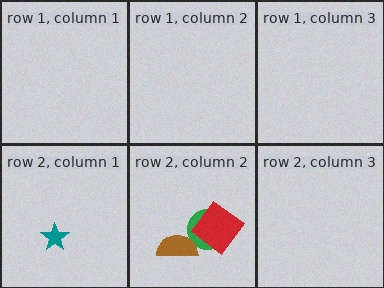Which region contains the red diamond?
The row 2, column 2 region.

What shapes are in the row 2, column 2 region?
The green circle, the red diamond, the brown semicircle.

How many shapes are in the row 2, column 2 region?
3.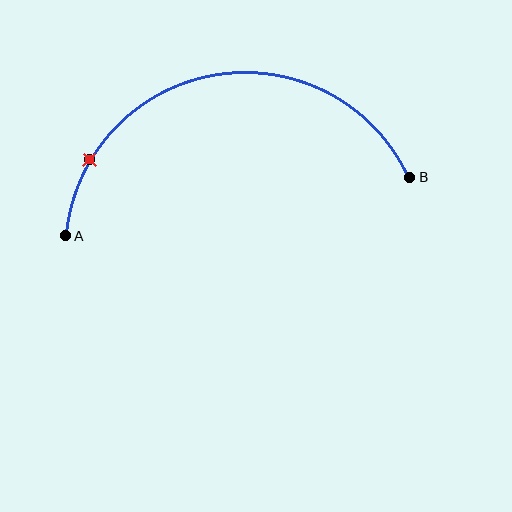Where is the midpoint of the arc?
The arc midpoint is the point on the curve farthest from the straight line joining A and B. It sits above that line.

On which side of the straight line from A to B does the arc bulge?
The arc bulges above the straight line connecting A and B.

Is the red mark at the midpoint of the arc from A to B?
No. The red mark lies on the arc but is closer to endpoint A. The arc midpoint would be at the point on the curve equidistant along the arc from both A and B.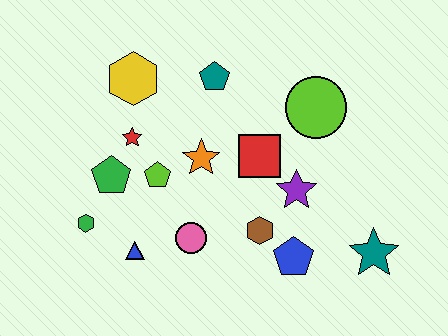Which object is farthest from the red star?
The teal star is farthest from the red star.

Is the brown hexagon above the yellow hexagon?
No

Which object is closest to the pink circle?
The blue triangle is closest to the pink circle.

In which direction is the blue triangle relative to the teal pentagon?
The blue triangle is below the teal pentagon.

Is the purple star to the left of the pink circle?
No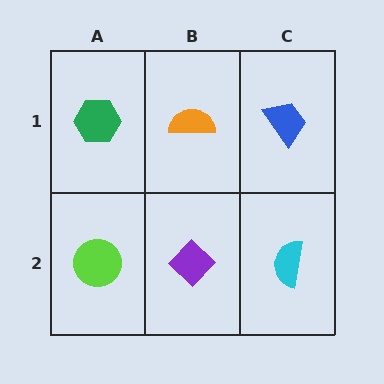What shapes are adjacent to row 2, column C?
A blue trapezoid (row 1, column C), a purple diamond (row 2, column B).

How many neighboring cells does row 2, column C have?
2.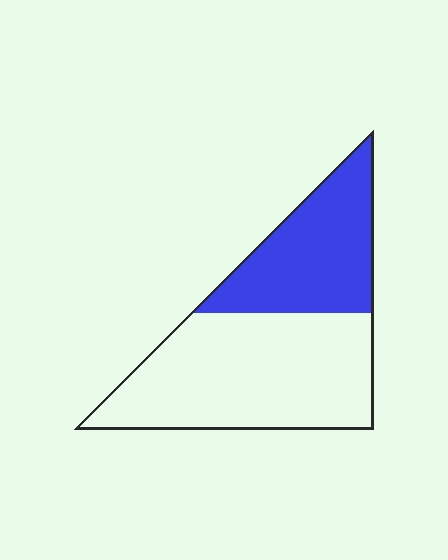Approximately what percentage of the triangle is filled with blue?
Approximately 35%.